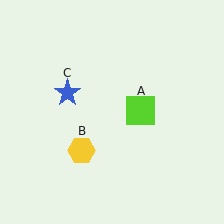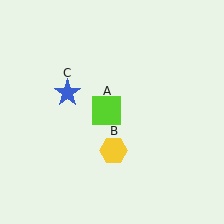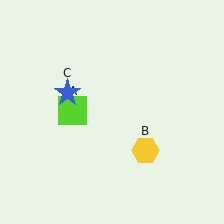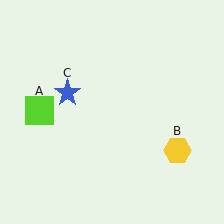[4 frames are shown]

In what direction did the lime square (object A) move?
The lime square (object A) moved left.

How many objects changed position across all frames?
2 objects changed position: lime square (object A), yellow hexagon (object B).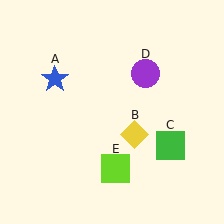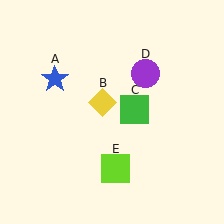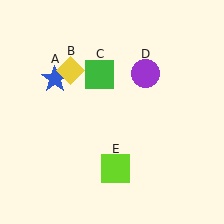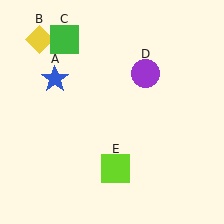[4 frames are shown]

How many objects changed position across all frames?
2 objects changed position: yellow diamond (object B), green square (object C).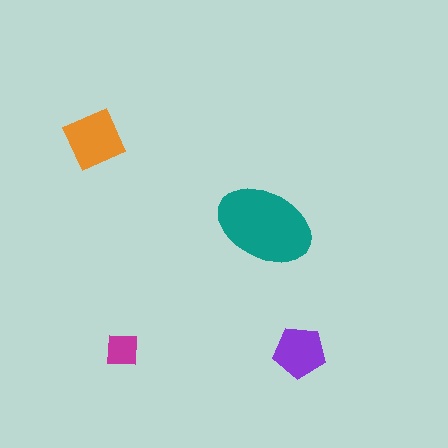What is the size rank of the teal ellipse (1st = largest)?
1st.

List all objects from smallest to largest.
The magenta square, the purple pentagon, the orange diamond, the teal ellipse.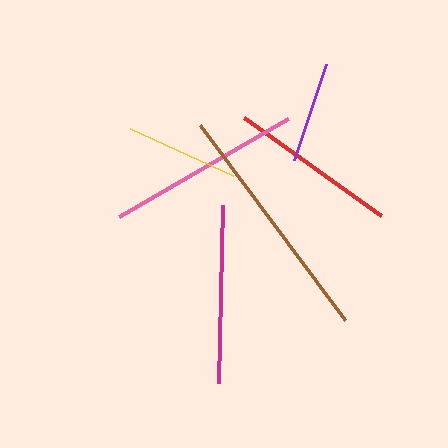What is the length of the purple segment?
The purple segment is approximately 102 pixels long.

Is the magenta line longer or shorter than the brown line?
The brown line is longer than the magenta line.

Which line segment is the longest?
The brown line is the longest at approximately 244 pixels.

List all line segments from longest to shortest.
From longest to shortest: brown, pink, magenta, red, yellow, purple.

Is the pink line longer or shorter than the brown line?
The brown line is longer than the pink line.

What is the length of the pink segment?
The pink segment is approximately 195 pixels long.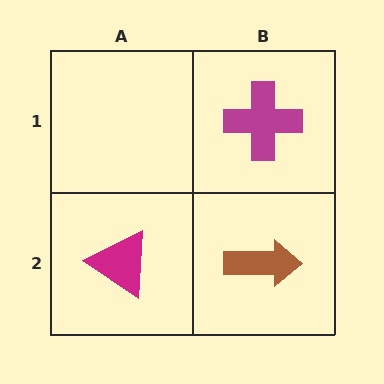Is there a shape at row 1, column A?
No, that cell is empty.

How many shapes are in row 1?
1 shape.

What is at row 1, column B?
A magenta cross.